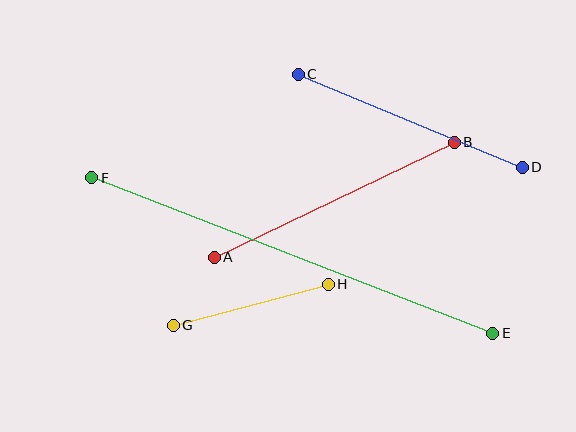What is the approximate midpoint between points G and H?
The midpoint is at approximately (251, 305) pixels.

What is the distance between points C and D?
The distance is approximately 243 pixels.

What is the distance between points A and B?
The distance is approximately 266 pixels.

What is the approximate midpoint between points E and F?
The midpoint is at approximately (292, 256) pixels.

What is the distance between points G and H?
The distance is approximately 160 pixels.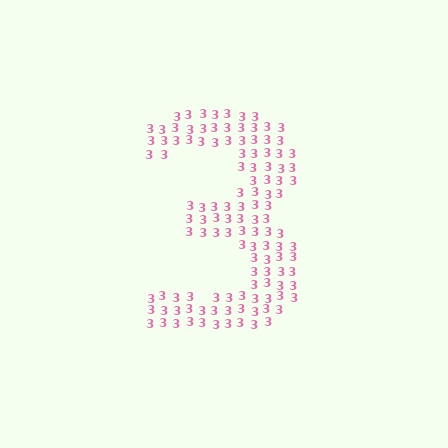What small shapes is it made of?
It is made of small digit 3's.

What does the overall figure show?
The overall figure shows the digit 3.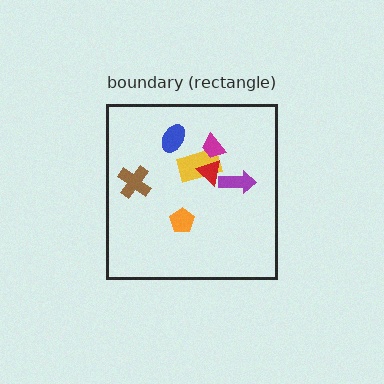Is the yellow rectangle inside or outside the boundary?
Inside.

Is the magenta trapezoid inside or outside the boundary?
Inside.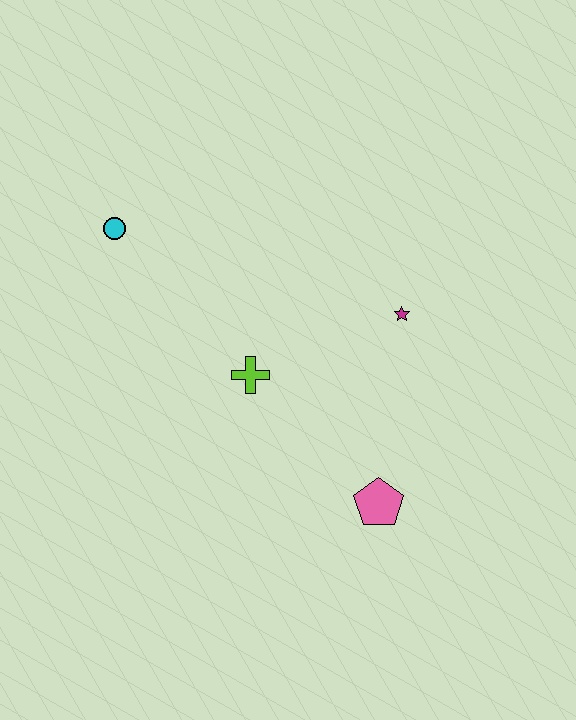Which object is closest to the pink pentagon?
The lime cross is closest to the pink pentagon.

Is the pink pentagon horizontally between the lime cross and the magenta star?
Yes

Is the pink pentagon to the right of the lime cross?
Yes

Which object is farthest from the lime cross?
The cyan circle is farthest from the lime cross.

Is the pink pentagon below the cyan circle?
Yes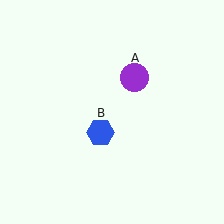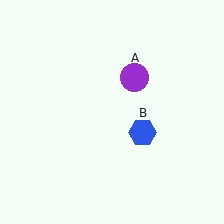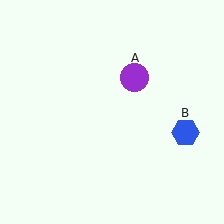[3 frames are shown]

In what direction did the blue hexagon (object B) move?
The blue hexagon (object B) moved right.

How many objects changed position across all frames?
1 object changed position: blue hexagon (object B).